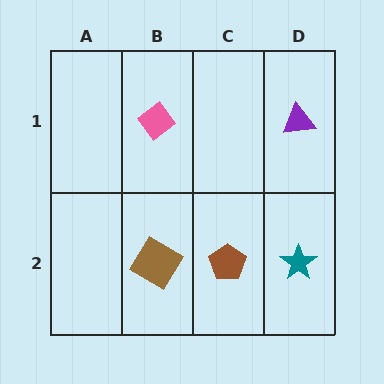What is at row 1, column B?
A pink diamond.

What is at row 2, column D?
A teal star.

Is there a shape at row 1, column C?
No, that cell is empty.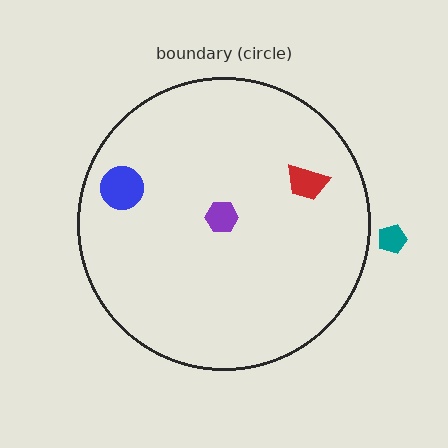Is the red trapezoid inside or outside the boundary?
Inside.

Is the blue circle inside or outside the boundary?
Inside.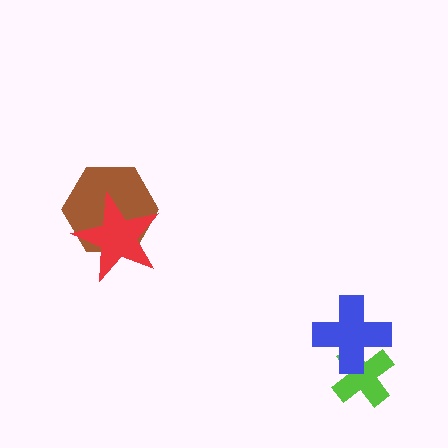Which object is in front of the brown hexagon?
The red star is in front of the brown hexagon.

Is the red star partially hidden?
No, no other shape covers it.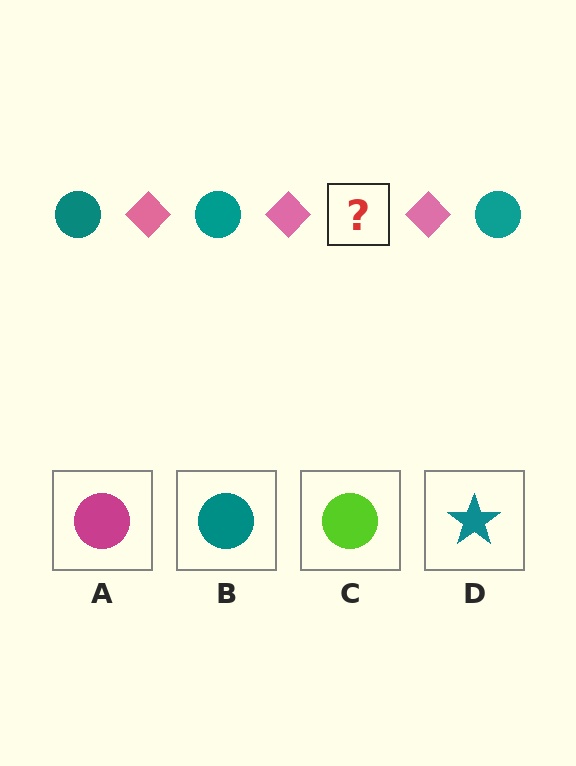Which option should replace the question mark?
Option B.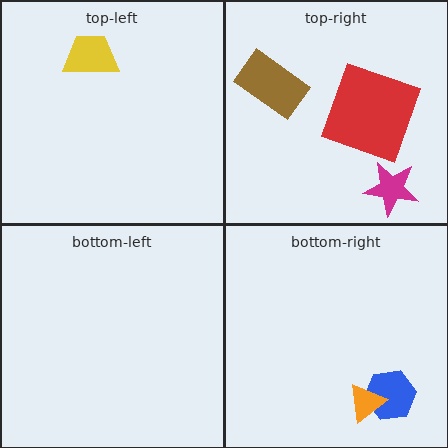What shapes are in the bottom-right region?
The blue hexagon, the orange triangle.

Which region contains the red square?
The top-right region.